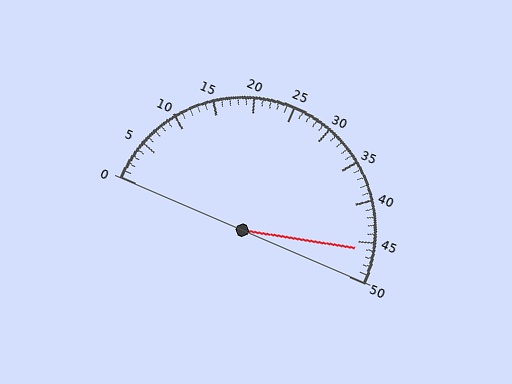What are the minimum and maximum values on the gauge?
The gauge ranges from 0 to 50.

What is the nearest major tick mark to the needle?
The nearest major tick mark is 45.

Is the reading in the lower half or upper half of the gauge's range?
The reading is in the upper half of the range (0 to 50).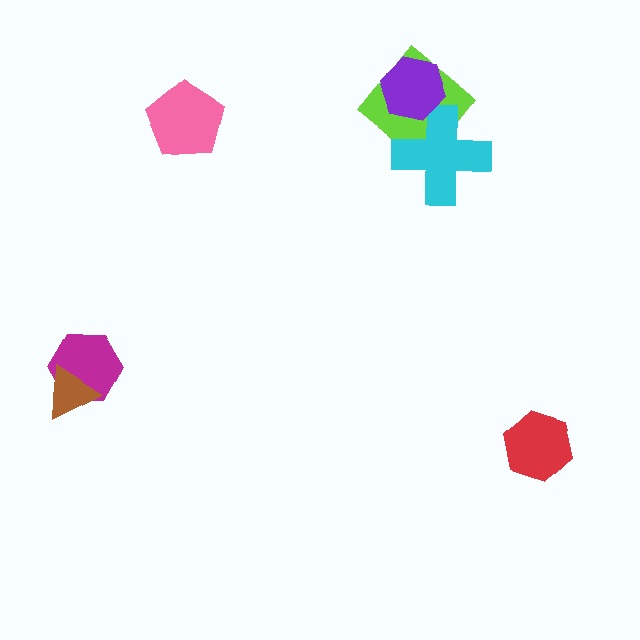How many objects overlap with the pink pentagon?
0 objects overlap with the pink pentagon.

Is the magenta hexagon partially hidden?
Yes, it is partially covered by another shape.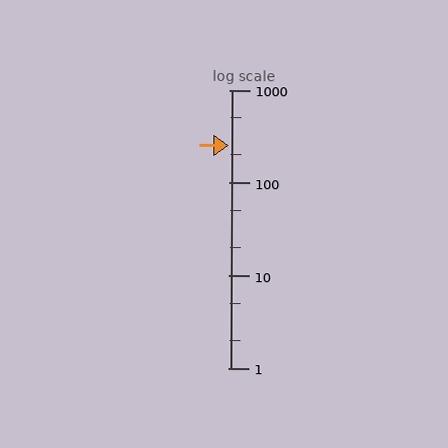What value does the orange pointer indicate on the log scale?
The pointer indicates approximately 250.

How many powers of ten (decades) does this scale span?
The scale spans 3 decades, from 1 to 1000.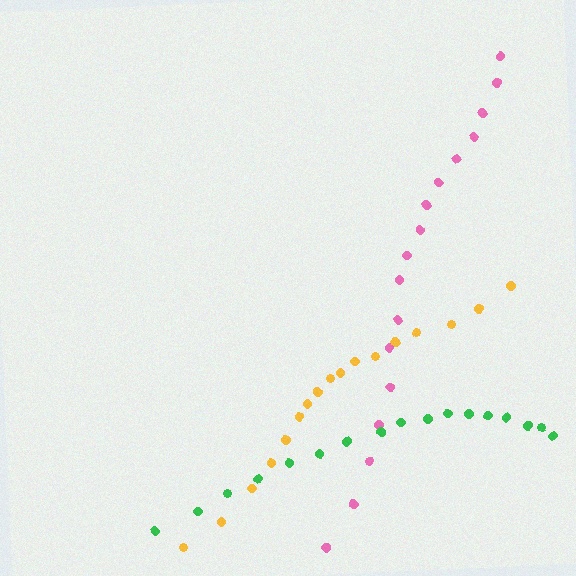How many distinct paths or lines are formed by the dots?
There are 3 distinct paths.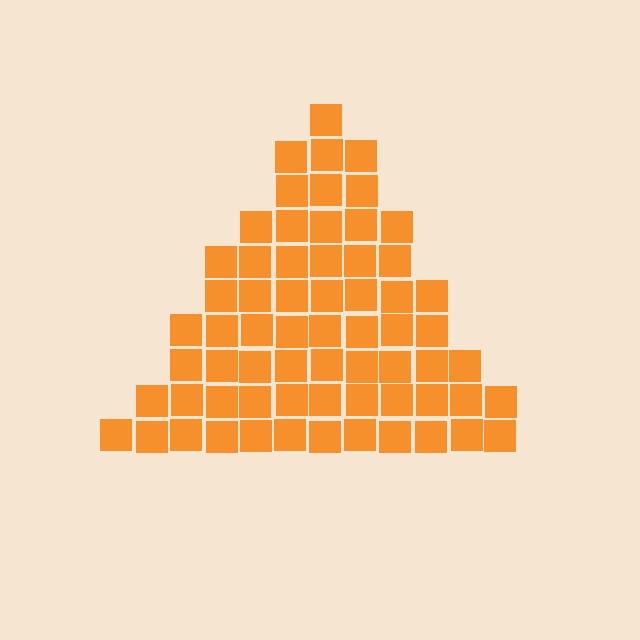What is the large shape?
The large shape is a triangle.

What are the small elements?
The small elements are squares.